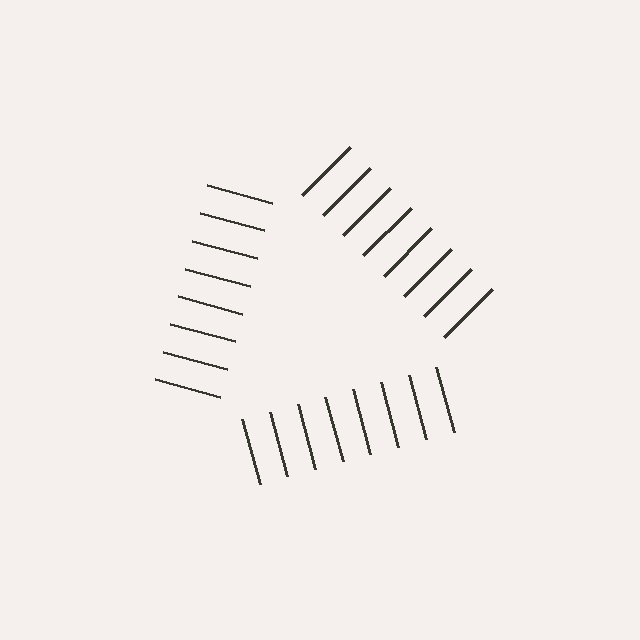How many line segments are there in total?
24 — 8 along each of the 3 edges.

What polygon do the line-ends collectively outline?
An illusory triangle — the line segments terminate on its edges but no continuous stroke is drawn.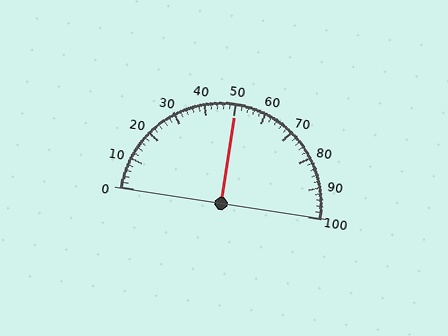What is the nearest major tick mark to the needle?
The nearest major tick mark is 50.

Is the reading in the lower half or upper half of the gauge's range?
The reading is in the upper half of the range (0 to 100).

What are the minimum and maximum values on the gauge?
The gauge ranges from 0 to 100.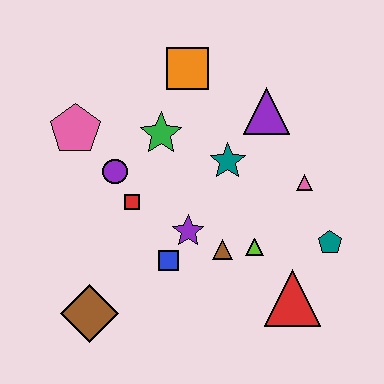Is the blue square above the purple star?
No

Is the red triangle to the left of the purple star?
No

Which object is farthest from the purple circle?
The teal pentagon is farthest from the purple circle.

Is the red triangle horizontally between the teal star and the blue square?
No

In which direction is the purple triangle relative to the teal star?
The purple triangle is above the teal star.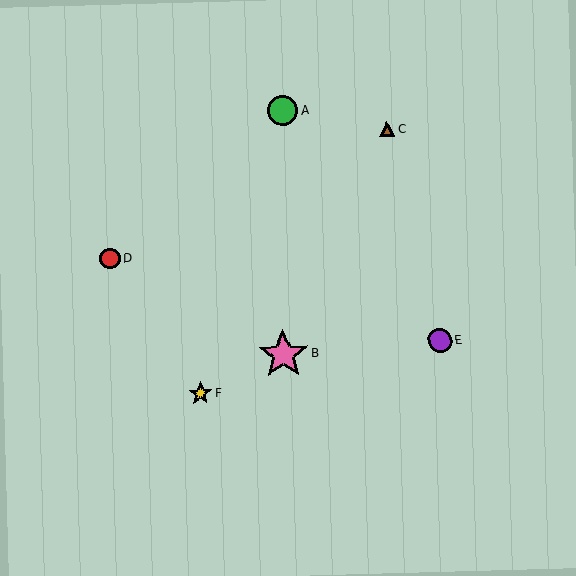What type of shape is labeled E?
Shape E is a purple circle.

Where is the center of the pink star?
The center of the pink star is at (283, 355).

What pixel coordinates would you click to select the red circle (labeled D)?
Click at (110, 259) to select the red circle D.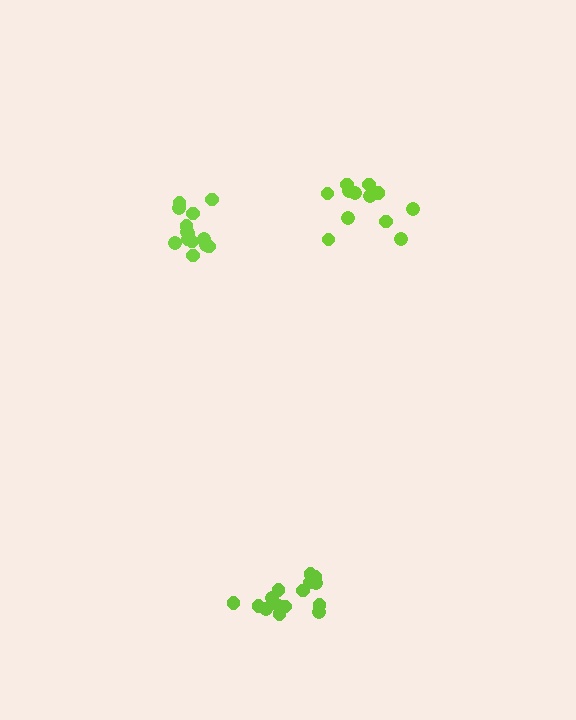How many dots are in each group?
Group 1: 12 dots, Group 2: 15 dots, Group 3: 14 dots (41 total).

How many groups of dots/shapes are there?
There are 3 groups.